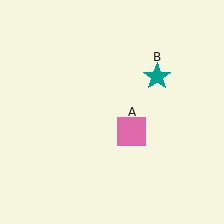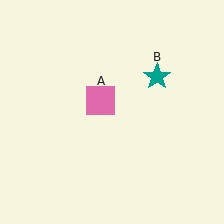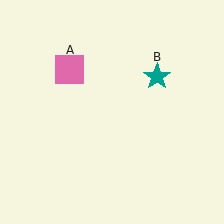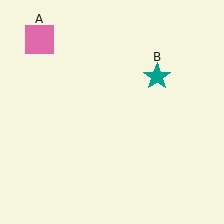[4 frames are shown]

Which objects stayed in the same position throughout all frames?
Teal star (object B) remained stationary.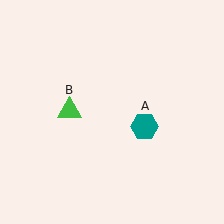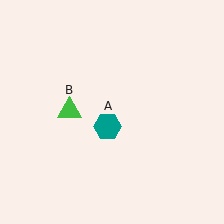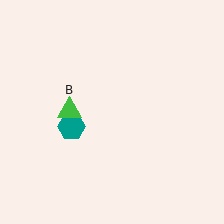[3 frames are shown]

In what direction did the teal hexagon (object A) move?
The teal hexagon (object A) moved left.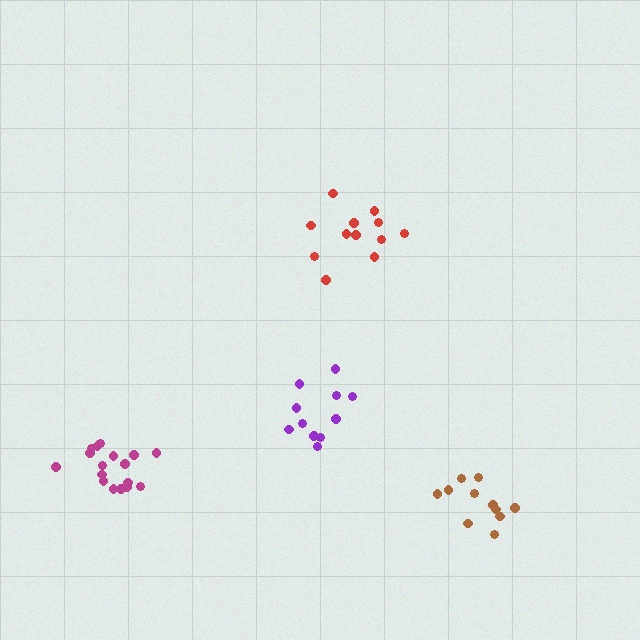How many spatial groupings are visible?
There are 4 spatial groupings.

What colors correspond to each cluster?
The clusters are colored: purple, red, magenta, brown.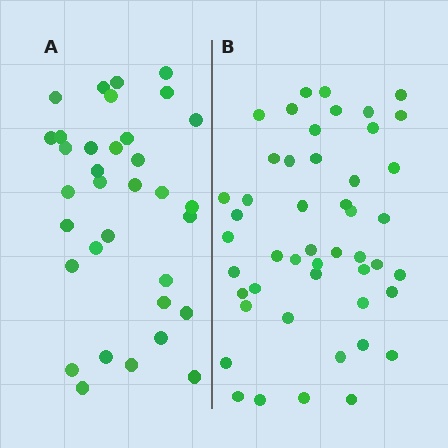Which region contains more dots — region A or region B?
Region B (the right region) has more dots.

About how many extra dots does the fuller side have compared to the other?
Region B has approximately 15 more dots than region A.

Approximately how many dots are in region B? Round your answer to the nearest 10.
About 50 dots. (The exact count is 48, which rounds to 50.)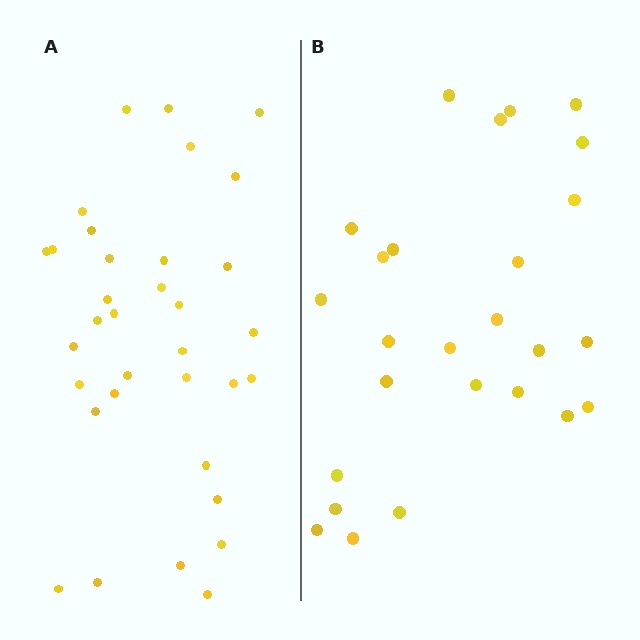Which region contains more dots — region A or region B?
Region A (the left region) has more dots.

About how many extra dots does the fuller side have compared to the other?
Region A has roughly 8 or so more dots than region B.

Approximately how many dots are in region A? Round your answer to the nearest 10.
About 30 dots. (The exact count is 34, which rounds to 30.)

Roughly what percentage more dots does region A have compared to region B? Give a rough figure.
About 30% more.